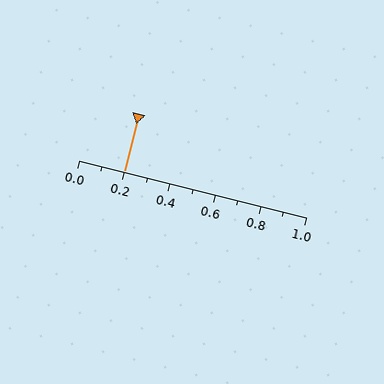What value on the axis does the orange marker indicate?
The marker indicates approximately 0.2.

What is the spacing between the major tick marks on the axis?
The major ticks are spaced 0.2 apart.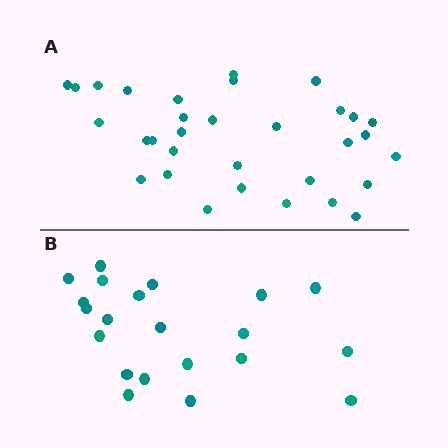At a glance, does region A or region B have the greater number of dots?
Region A (the top region) has more dots.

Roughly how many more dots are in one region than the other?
Region A has roughly 12 or so more dots than region B.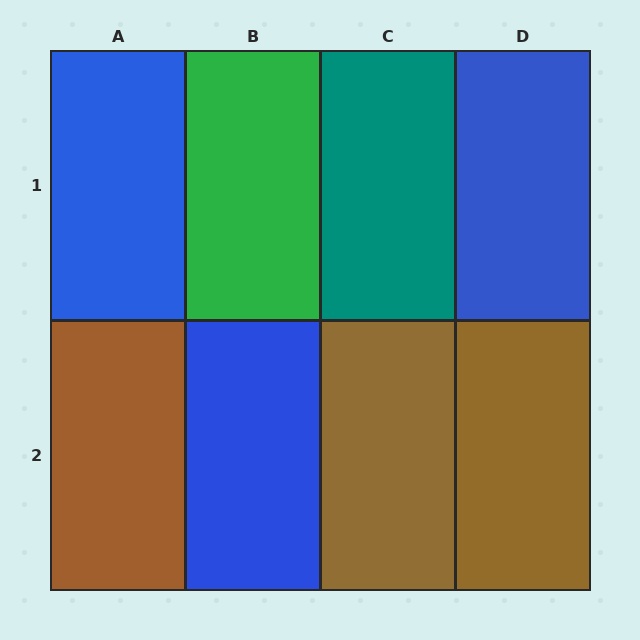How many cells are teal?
1 cell is teal.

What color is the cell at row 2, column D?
Brown.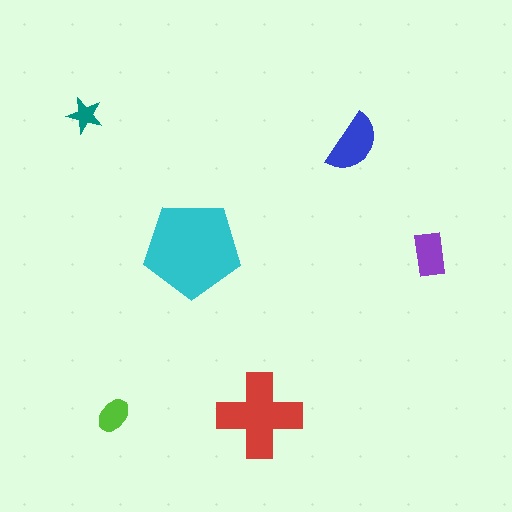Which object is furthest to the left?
The teal star is leftmost.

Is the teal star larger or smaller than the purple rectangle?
Smaller.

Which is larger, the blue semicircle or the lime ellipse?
The blue semicircle.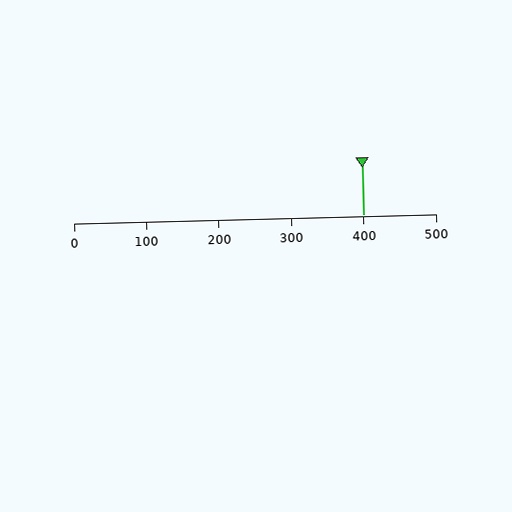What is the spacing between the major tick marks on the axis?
The major ticks are spaced 100 apart.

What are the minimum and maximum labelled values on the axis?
The axis runs from 0 to 500.